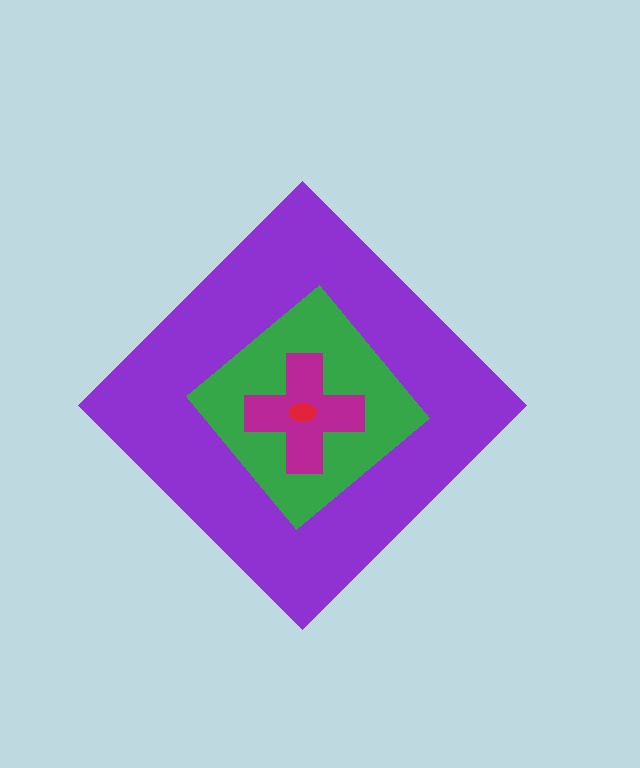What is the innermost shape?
The red ellipse.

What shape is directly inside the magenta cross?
The red ellipse.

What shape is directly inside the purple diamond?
The green diamond.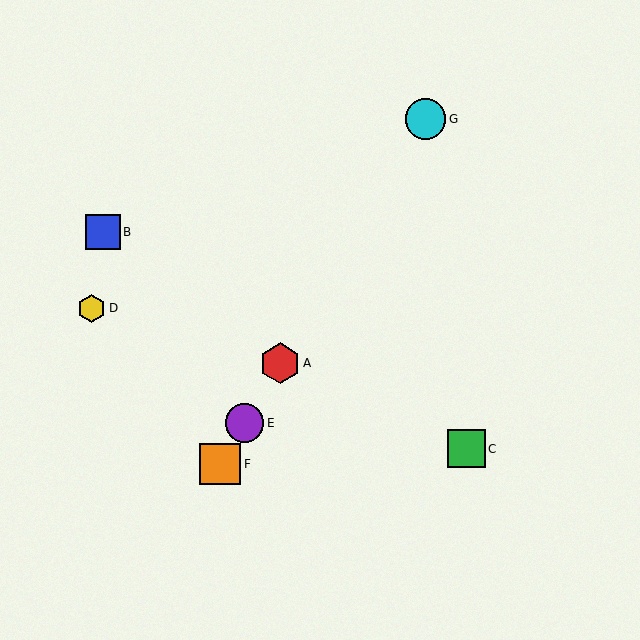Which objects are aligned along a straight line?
Objects A, E, F, G are aligned along a straight line.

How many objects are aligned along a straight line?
4 objects (A, E, F, G) are aligned along a straight line.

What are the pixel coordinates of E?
Object E is at (245, 423).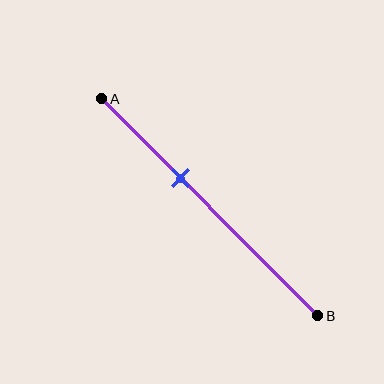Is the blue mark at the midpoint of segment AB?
No, the mark is at about 35% from A, not at the 50% midpoint.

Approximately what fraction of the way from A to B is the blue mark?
The blue mark is approximately 35% of the way from A to B.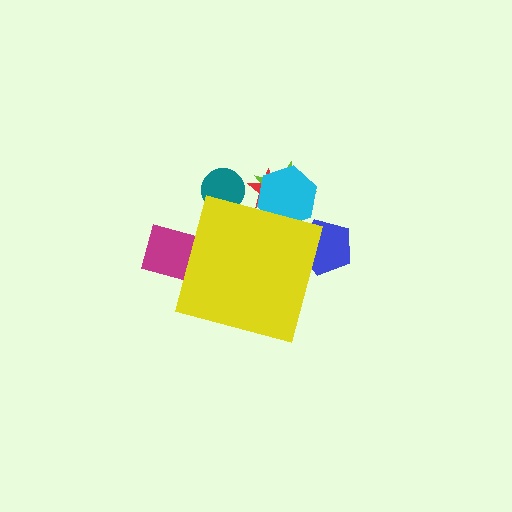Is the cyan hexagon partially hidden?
Yes, the cyan hexagon is partially hidden behind the yellow square.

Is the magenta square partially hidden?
Yes, the magenta square is partially hidden behind the yellow square.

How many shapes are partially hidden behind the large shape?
6 shapes are partially hidden.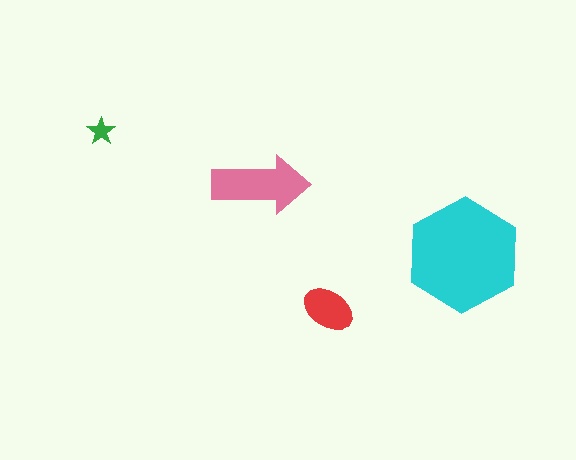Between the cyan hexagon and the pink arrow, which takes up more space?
The cyan hexagon.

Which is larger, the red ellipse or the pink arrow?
The pink arrow.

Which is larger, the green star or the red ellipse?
The red ellipse.